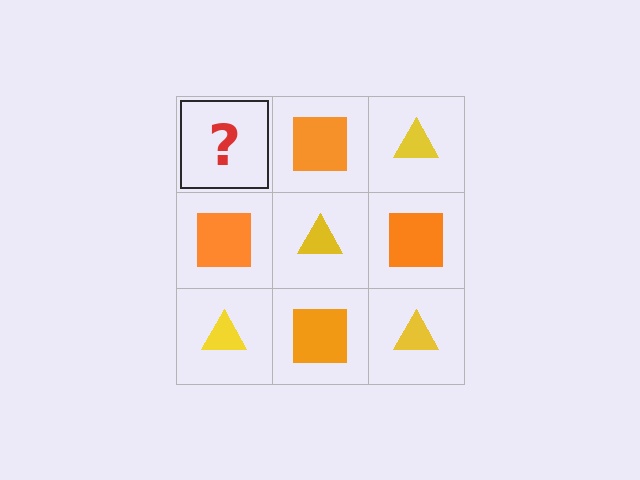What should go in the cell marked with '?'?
The missing cell should contain a yellow triangle.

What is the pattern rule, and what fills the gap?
The rule is that it alternates yellow triangle and orange square in a checkerboard pattern. The gap should be filled with a yellow triangle.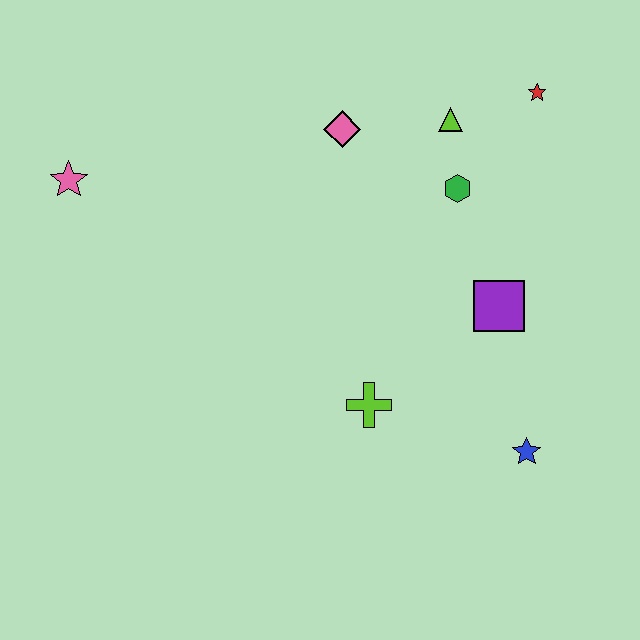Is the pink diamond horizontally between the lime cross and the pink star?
Yes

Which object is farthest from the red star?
The pink star is farthest from the red star.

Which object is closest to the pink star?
The pink diamond is closest to the pink star.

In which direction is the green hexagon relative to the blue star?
The green hexagon is above the blue star.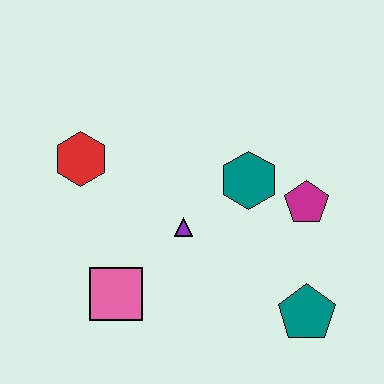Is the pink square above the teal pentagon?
Yes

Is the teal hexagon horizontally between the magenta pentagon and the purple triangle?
Yes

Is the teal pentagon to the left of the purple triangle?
No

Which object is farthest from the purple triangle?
The teal pentagon is farthest from the purple triangle.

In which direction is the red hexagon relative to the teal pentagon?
The red hexagon is to the left of the teal pentagon.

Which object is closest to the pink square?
The purple triangle is closest to the pink square.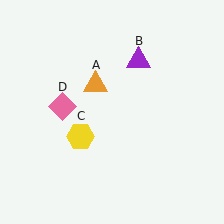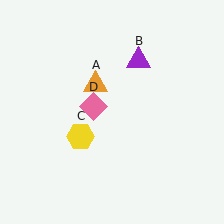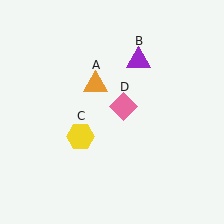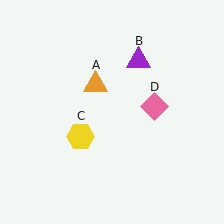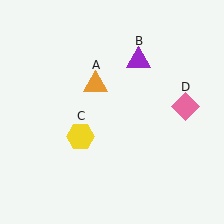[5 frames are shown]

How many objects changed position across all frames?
1 object changed position: pink diamond (object D).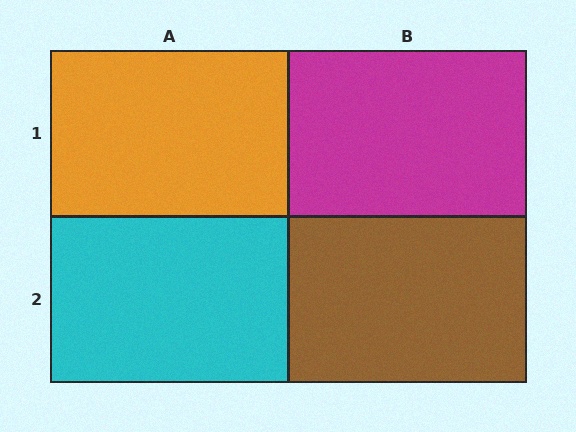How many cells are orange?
1 cell is orange.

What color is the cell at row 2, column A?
Cyan.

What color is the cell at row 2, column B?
Brown.